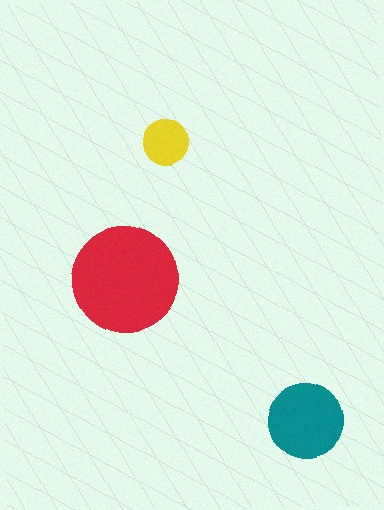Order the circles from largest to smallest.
the red one, the teal one, the yellow one.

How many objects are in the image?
There are 3 objects in the image.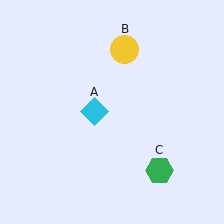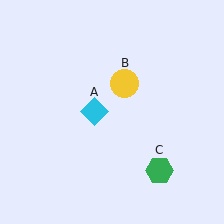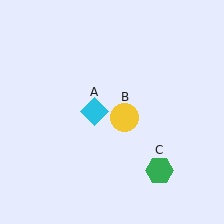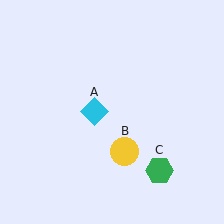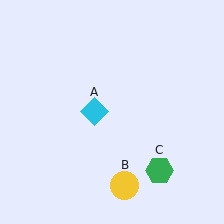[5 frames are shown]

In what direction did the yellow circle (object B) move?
The yellow circle (object B) moved down.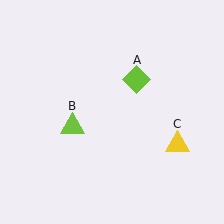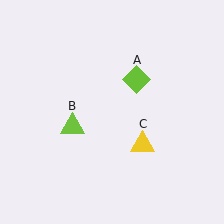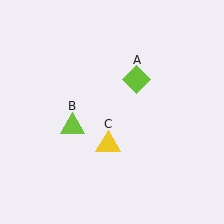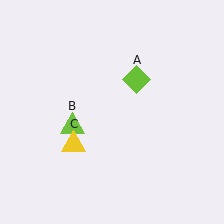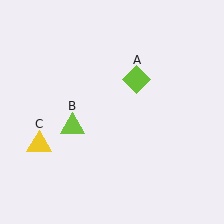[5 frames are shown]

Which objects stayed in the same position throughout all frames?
Lime diamond (object A) and lime triangle (object B) remained stationary.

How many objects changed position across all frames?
1 object changed position: yellow triangle (object C).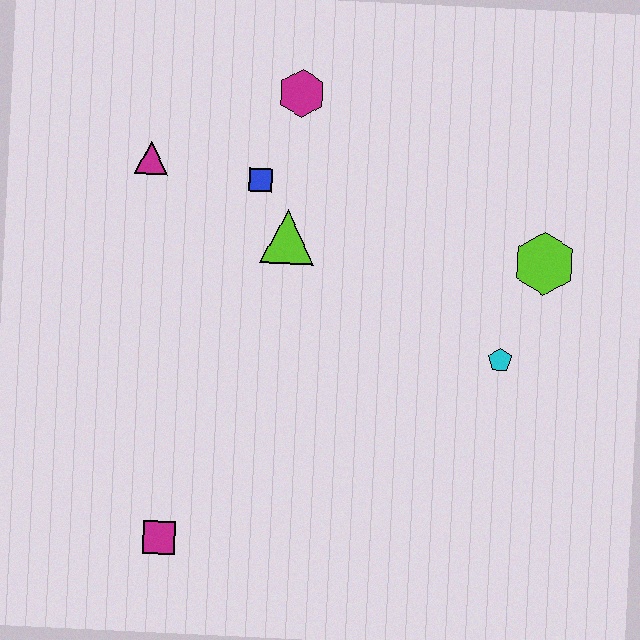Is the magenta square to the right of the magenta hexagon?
No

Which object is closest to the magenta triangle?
The blue square is closest to the magenta triangle.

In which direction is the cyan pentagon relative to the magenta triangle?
The cyan pentagon is to the right of the magenta triangle.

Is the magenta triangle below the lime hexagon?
No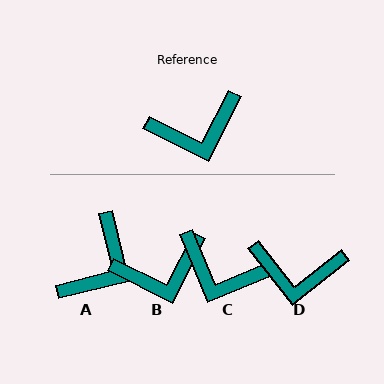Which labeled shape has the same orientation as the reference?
B.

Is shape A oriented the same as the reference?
No, it is off by about 41 degrees.